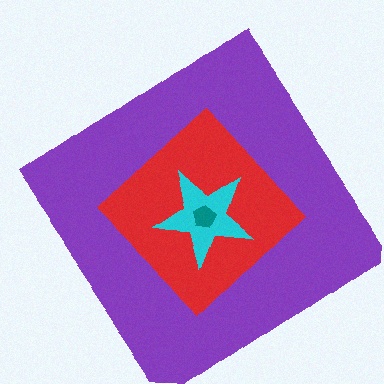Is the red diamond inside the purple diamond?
Yes.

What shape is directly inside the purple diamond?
The red diamond.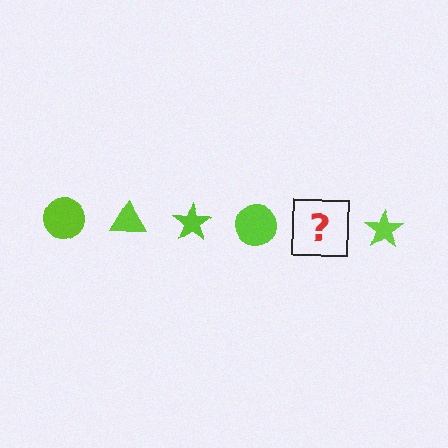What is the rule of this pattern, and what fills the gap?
The rule is that the pattern cycles through circle, triangle, star shapes in lime. The gap should be filled with a lime triangle.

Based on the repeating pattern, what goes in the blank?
The blank should be a lime triangle.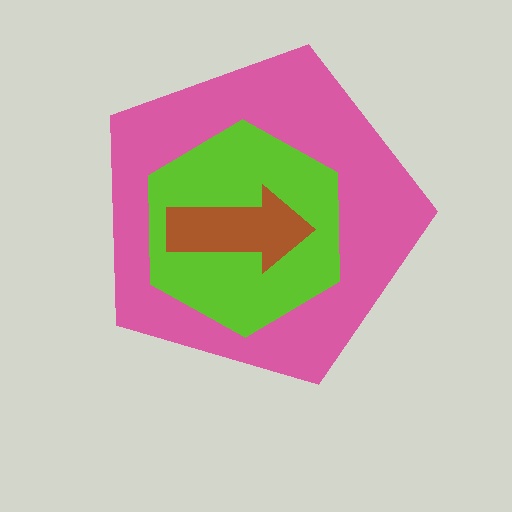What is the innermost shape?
The brown arrow.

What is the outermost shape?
The pink pentagon.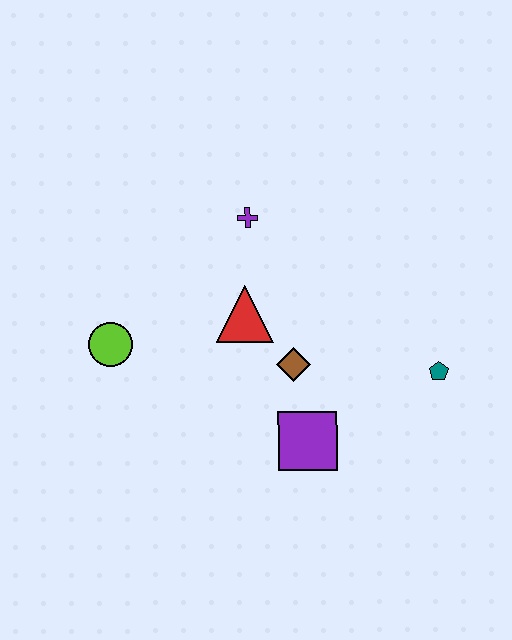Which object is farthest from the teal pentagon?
The lime circle is farthest from the teal pentagon.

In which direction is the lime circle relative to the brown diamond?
The lime circle is to the left of the brown diamond.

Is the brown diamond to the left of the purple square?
Yes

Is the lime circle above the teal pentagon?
Yes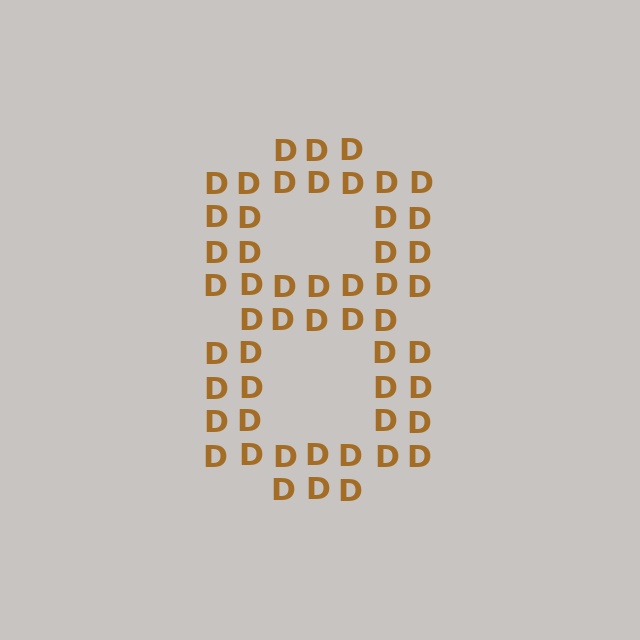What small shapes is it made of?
It is made of small letter D's.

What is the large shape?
The large shape is the digit 8.